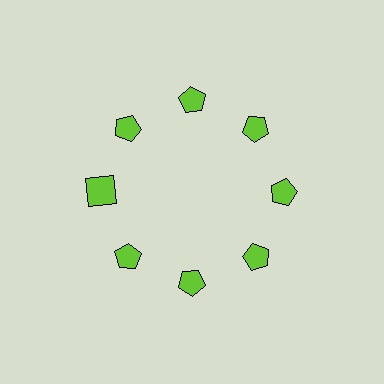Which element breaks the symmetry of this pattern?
The lime square at roughly the 9 o'clock position breaks the symmetry. All other shapes are lime pentagons.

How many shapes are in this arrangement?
There are 8 shapes arranged in a ring pattern.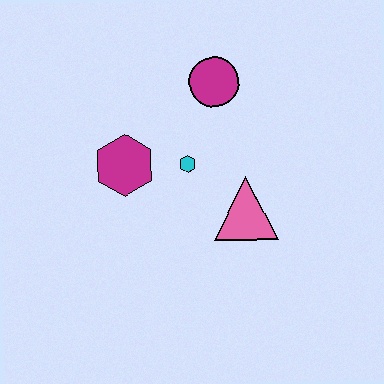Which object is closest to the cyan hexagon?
The magenta hexagon is closest to the cyan hexagon.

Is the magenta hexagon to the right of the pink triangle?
No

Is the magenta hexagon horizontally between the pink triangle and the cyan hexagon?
No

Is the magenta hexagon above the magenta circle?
No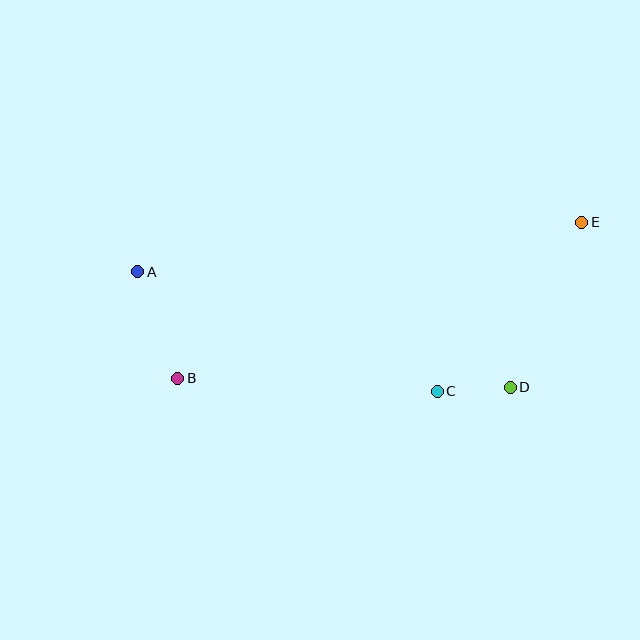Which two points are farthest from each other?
Points A and E are farthest from each other.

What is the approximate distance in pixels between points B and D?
The distance between B and D is approximately 333 pixels.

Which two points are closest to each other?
Points C and D are closest to each other.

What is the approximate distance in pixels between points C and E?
The distance between C and E is approximately 222 pixels.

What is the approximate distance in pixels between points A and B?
The distance between A and B is approximately 114 pixels.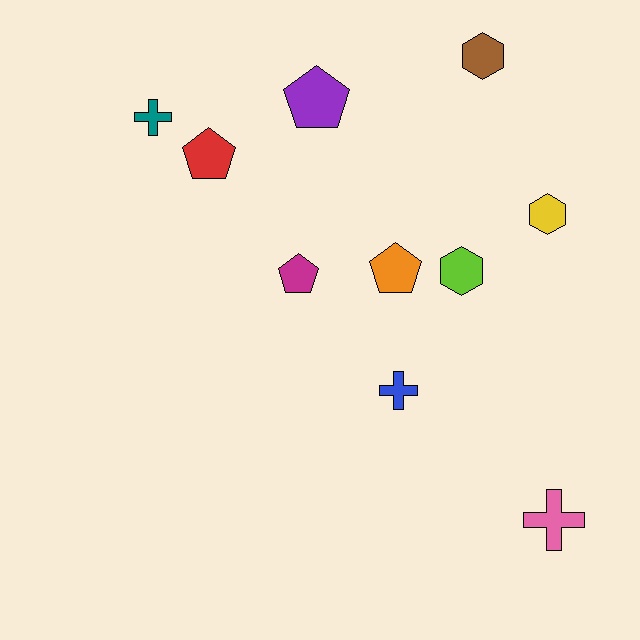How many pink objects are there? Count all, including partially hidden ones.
There is 1 pink object.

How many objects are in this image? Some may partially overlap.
There are 10 objects.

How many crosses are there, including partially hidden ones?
There are 3 crosses.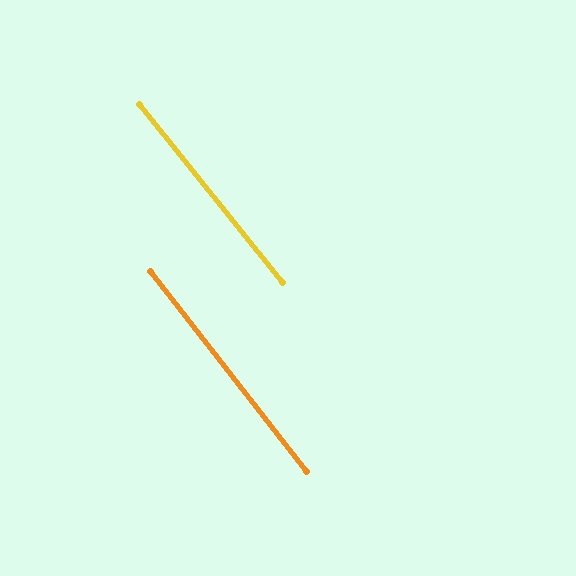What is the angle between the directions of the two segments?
Approximately 1 degree.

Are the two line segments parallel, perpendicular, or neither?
Parallel — their directions differ by only 0.7°.